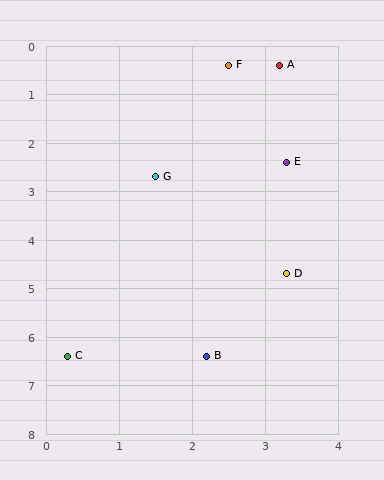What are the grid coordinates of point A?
Point A is at approximately (3.2, 0.4).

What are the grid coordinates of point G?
Point G is at approximately (1.5, 2.7).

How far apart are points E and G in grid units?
Points E and G are about 1.8 grid units apart.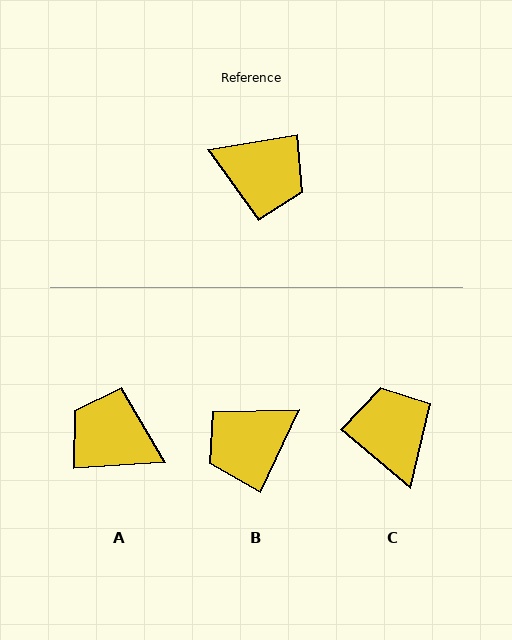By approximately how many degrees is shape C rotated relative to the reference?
Approximately 130 degrees counter-clockwise.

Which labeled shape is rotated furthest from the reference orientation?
A, about 174 degrees away.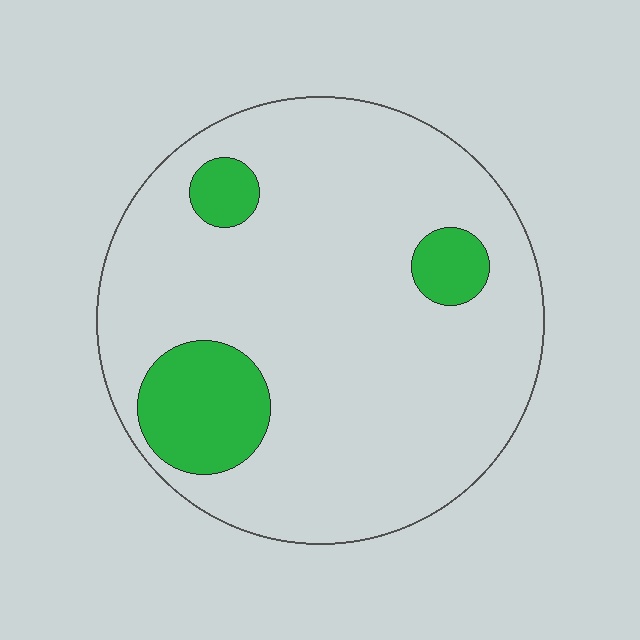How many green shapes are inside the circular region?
3.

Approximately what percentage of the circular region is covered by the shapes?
Approximately 15%.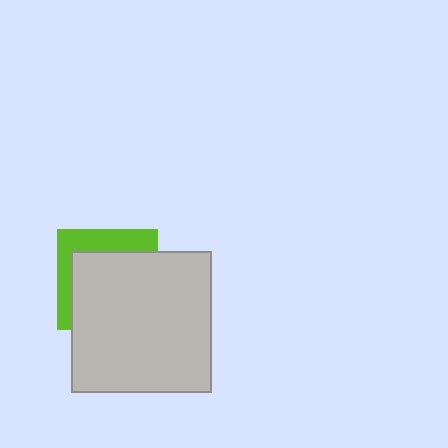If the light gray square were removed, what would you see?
You would see the complete lime square.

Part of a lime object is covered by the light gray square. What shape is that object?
It is a square.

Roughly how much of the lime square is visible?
A small part of it is visible (roughly 33%).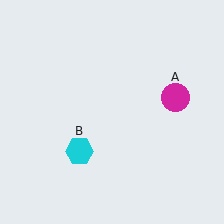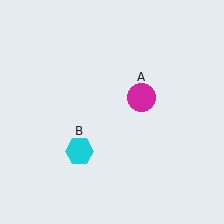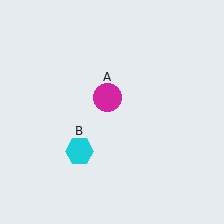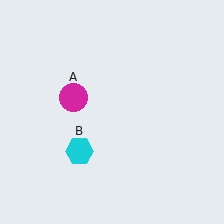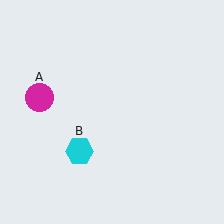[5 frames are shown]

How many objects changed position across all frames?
1 object changed position: magenta circle (object A).